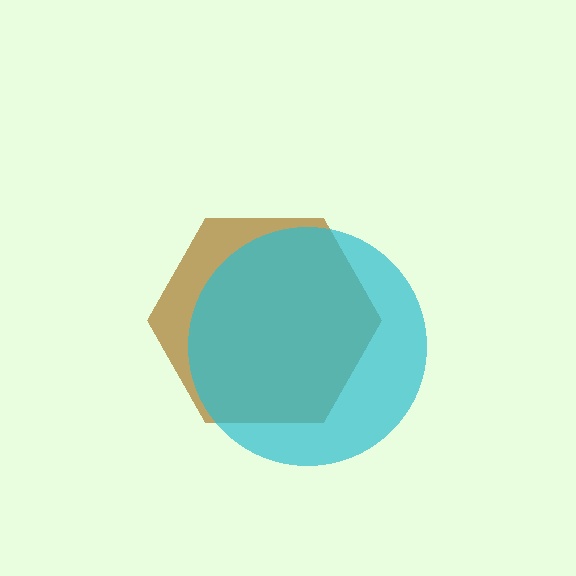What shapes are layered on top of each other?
The layered shapes are: a brown hexagon, a cyan circle.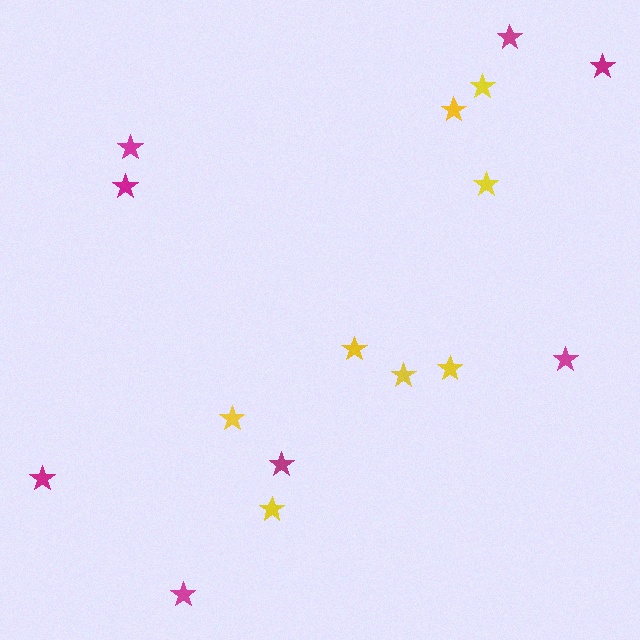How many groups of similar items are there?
There are 2 groups: one group of yellow stars (8) and one group of magenta stars (8).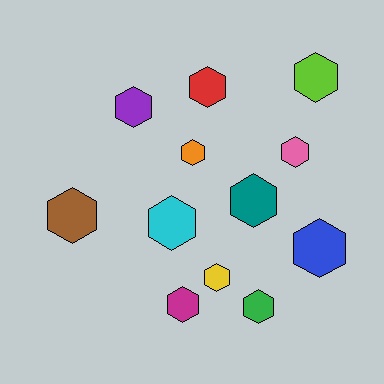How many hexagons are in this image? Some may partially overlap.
There are 12 hexagons.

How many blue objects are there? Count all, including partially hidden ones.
There is 1 blue object.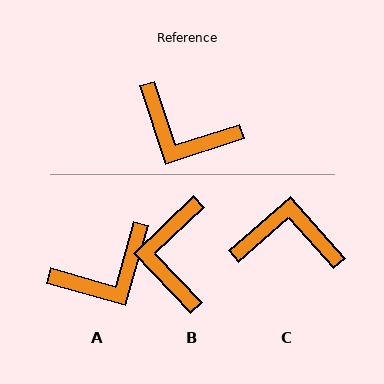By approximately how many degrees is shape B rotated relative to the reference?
Approximately 64 degrees clockwise.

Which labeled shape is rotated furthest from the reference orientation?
C, about 157 degrees away.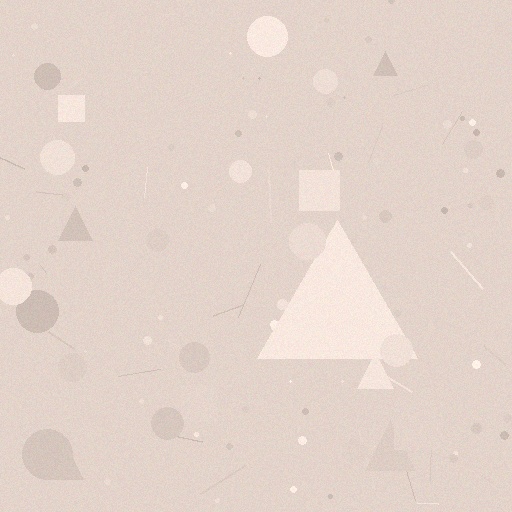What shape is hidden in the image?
A triangle is hidden in the image.